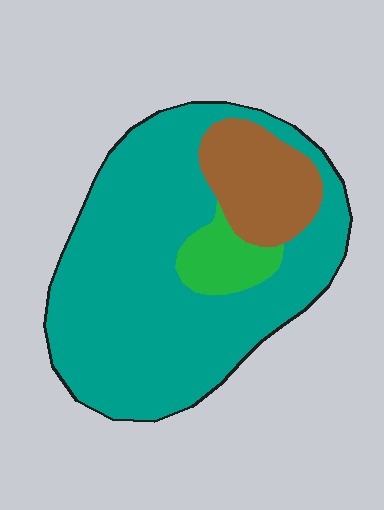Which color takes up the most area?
Teal, at roughly 75%.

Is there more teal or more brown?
Teal.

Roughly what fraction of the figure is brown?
Brown takes up less than a sixth of the figure.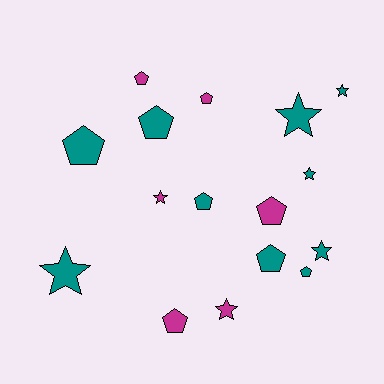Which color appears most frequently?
Teal, with 10 objects.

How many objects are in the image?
There are 16 objects.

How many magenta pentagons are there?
There are 4 magenta pentagons.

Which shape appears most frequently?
Pentagon, with 9 objects.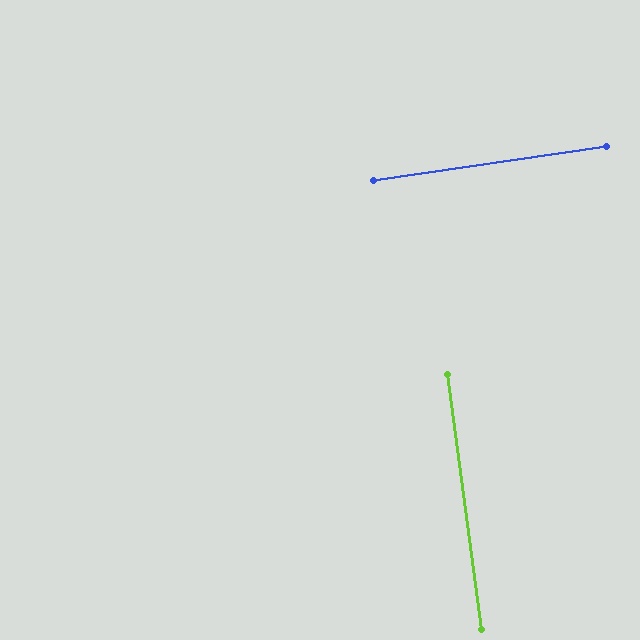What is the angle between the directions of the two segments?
Approximately 89 degrees.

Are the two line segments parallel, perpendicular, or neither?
Perpendicular — they meet at approximately 89°.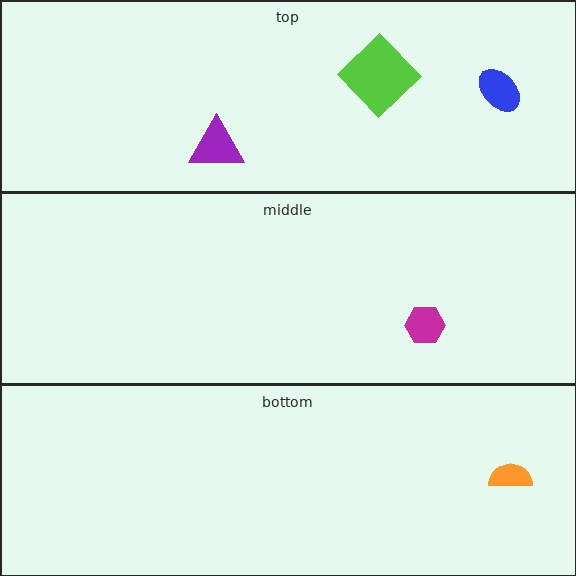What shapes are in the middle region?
The magenta hexagon.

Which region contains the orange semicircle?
The bottom region.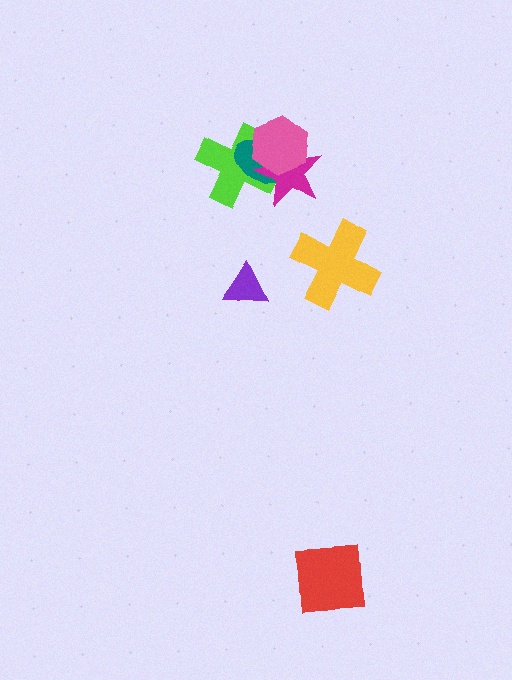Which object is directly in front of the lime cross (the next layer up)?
The teal ellipse is directly in front of the lime cross.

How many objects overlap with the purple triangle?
0 objects overlap with the purple triangle.